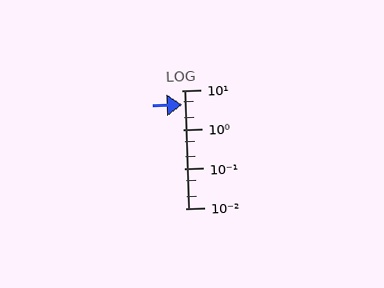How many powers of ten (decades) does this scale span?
The scale spans 3 decades, from 0.01 to 10.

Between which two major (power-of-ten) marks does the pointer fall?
The pointer is between 1 and 10.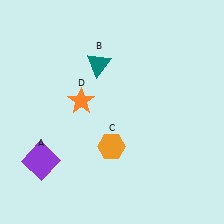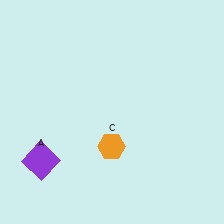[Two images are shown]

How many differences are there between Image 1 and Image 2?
There are 2 differences between the two images.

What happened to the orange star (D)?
The orange star (D) was removed in Image 2. It was in the top-left area of Image 1.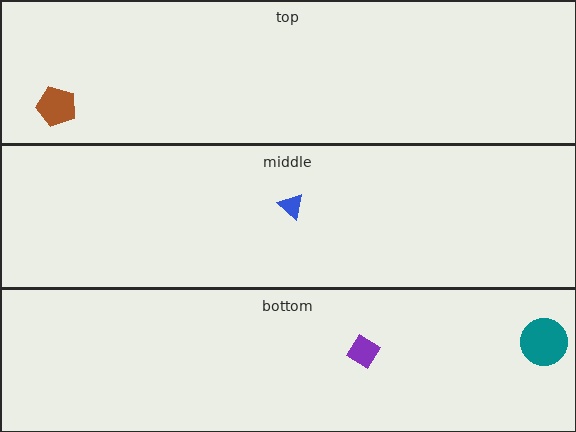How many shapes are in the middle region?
1.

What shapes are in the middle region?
The blue triangle.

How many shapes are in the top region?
1.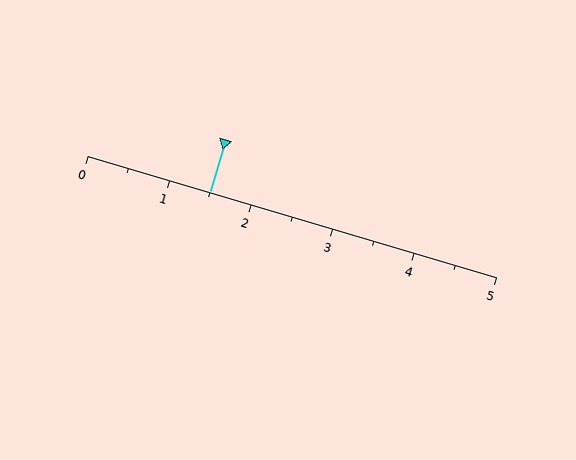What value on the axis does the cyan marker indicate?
The marker indicates approximately 1.5.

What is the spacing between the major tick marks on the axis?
The major ticks are spaced 1 apart.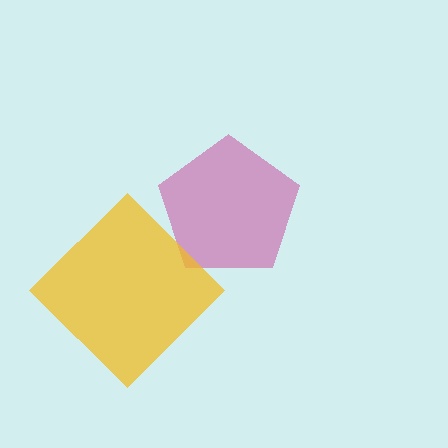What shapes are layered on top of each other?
The layered shapes are: a magenta pentagon, a yellow diamond.